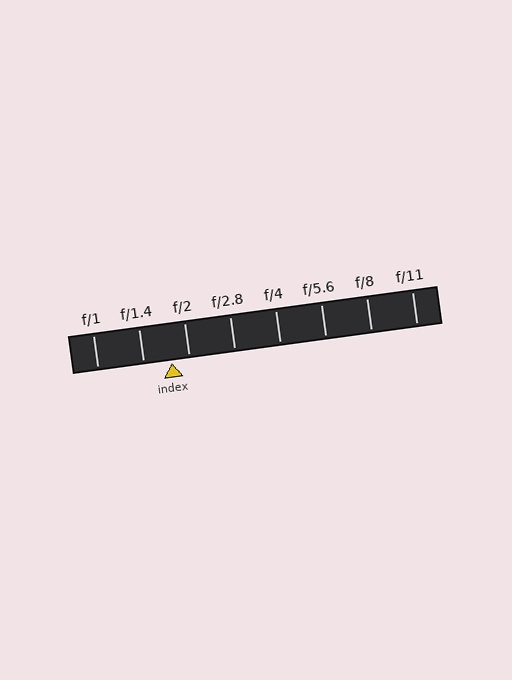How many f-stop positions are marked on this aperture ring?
There are 8 f-stop positions marked.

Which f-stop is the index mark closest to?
The index mark is closest to f/2.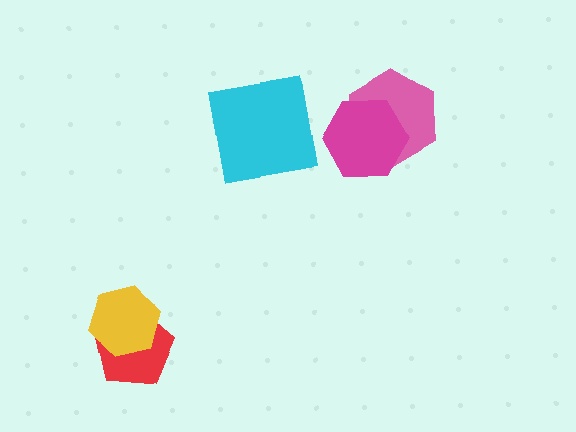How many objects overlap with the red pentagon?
1 object overlaps with the red pentagon.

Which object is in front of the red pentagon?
The yellow hexagon is in front of the red pentagon.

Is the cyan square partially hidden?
No, no other shape covers it.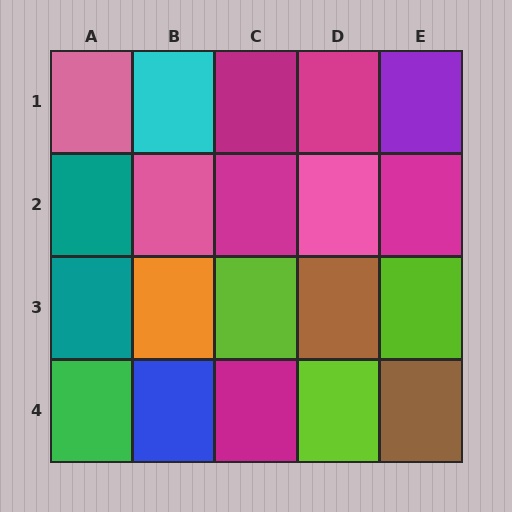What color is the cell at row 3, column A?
Teal.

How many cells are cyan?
1 cell is cyan.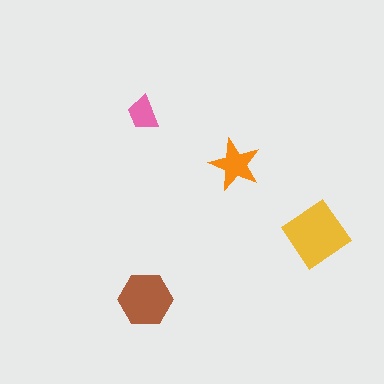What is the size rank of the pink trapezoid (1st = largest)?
4th.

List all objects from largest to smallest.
The yellow diamond, the brown hexagon, the orange star, the pink trapezoid.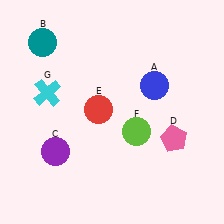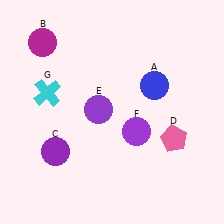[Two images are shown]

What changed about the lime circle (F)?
In Image 1, F is lime. In Image 2, it changed to purple.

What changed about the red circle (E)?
In Image 1, E is red. In Image 2, it changed to purple.